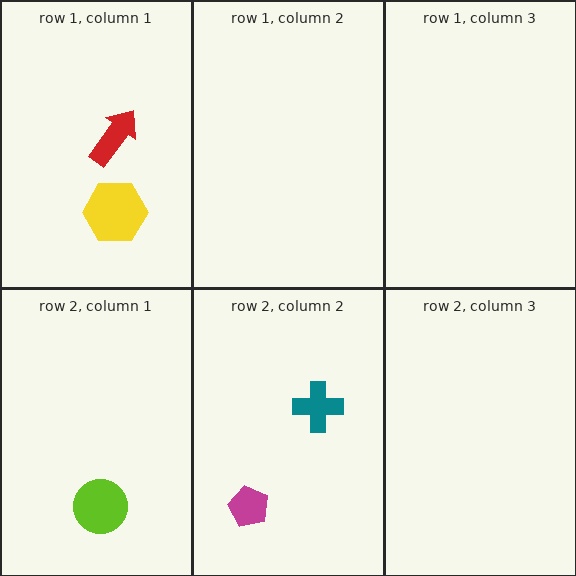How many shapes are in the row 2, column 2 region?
2.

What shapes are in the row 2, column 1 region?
The lime circle.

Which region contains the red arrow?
The row 1, column 1 region.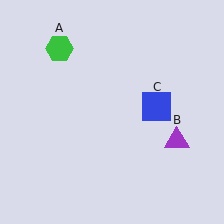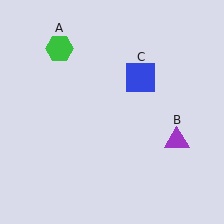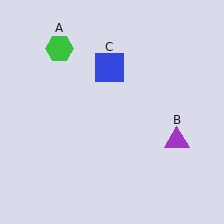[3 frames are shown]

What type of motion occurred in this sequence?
The blue square (object C) rotated counterclockwise around the center of the scene.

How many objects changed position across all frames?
1 object changed position: blue square (object C).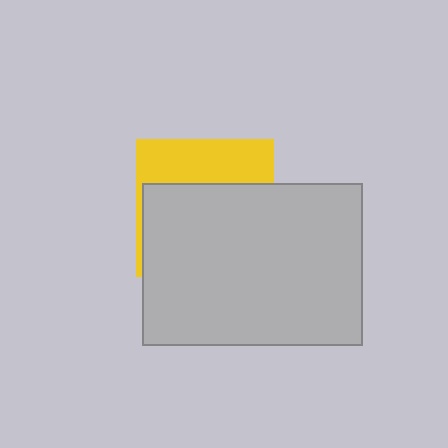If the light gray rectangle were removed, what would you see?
You would see the complete yellow square.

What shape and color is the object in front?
The object in front is a light gray rectangle.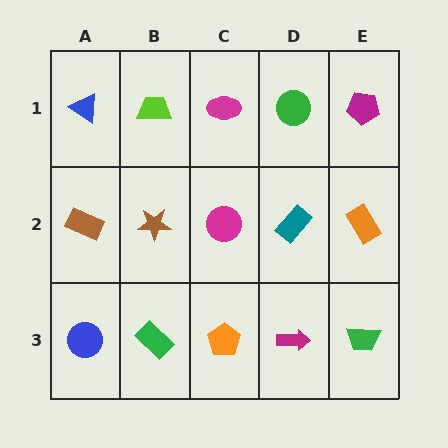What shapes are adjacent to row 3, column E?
An orange rectangle (row 2, column E), a magenta arrow (row 3, column D).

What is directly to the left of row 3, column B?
A blue circle.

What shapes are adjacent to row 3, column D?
A teal rectangle (row 2, column D), an orange pentagon (row 3, column C), a green trapezoid (row 3, column E).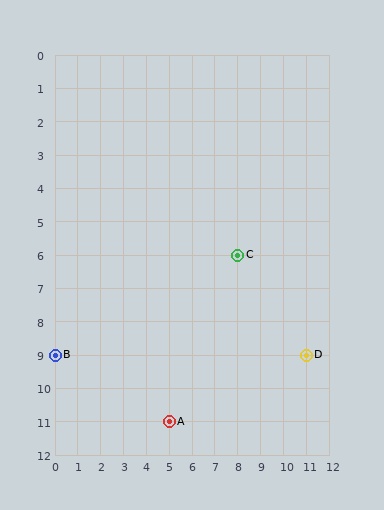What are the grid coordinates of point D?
Point D is at grid coordinates (11, 9).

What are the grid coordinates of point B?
Point B is at grid coordinates (0, 9).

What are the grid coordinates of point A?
Point A is at grid coordinates (5, 11).